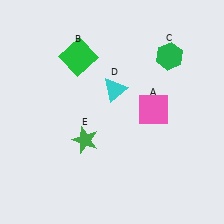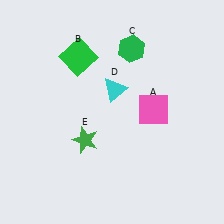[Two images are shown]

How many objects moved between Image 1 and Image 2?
1 object moved between the two images.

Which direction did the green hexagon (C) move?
The green hexagon (C) moved left.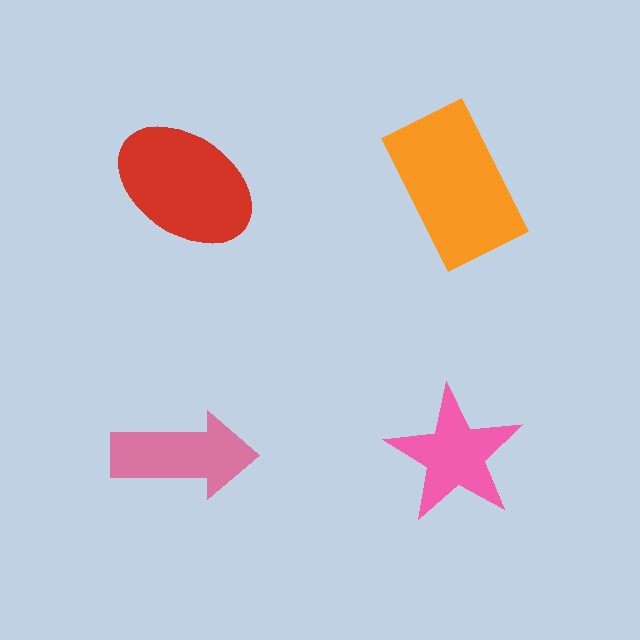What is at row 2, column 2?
A pink star.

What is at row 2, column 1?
A pink arrow.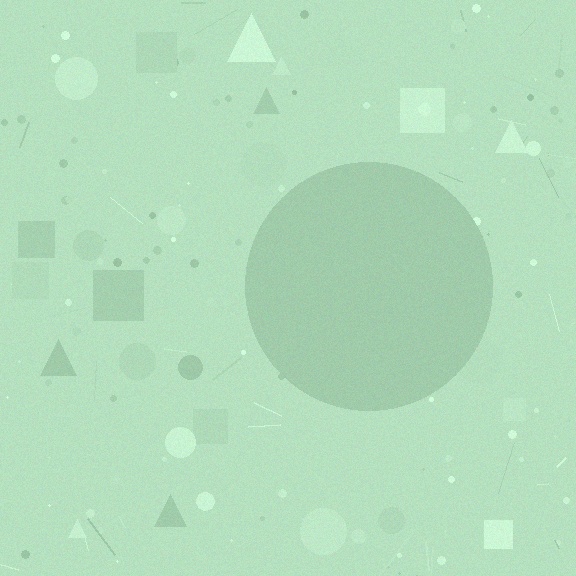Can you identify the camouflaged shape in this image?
The camouflaged shape is a circle.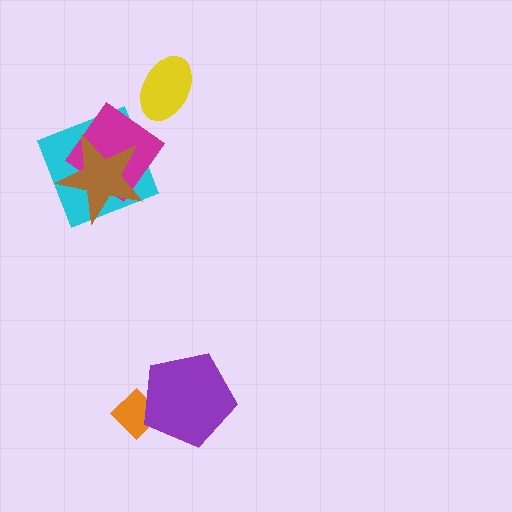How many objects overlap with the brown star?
2 objects overlap with the brown star.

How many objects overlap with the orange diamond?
1 object overlaps with the orange diamond.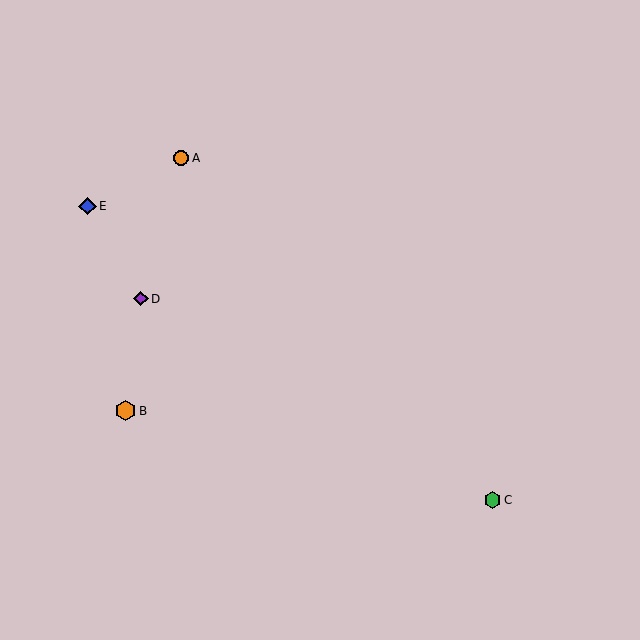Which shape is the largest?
The orange hexagon (labeled B) is the largest.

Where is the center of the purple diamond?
The center of the purple diamond is at (141, 299).